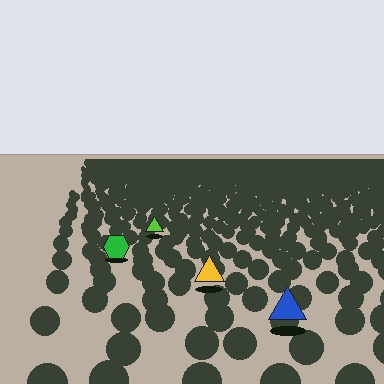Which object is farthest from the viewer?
The lime triangle is farthest from the viewer. It appears smaller and the ground texture around it is denser.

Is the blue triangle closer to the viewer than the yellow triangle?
Yes. The blue triangle is closer — you can tell from the texture gradient: the ground texture is coarser near it.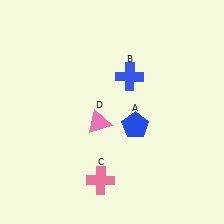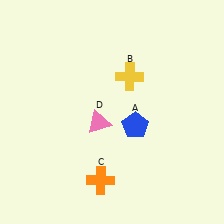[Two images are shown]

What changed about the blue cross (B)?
In Image 1, B is blue. In Image 2, it changed to yellow.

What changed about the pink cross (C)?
In Image 1, C is pink. In Image 2, it changed to orange.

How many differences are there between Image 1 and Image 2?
There are 2 differences between the two images.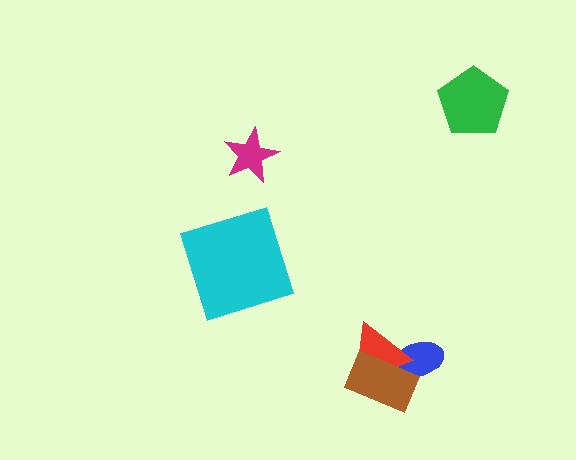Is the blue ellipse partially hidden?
Yes, it is partially covered by another shape.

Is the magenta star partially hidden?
No, no other shape covers it.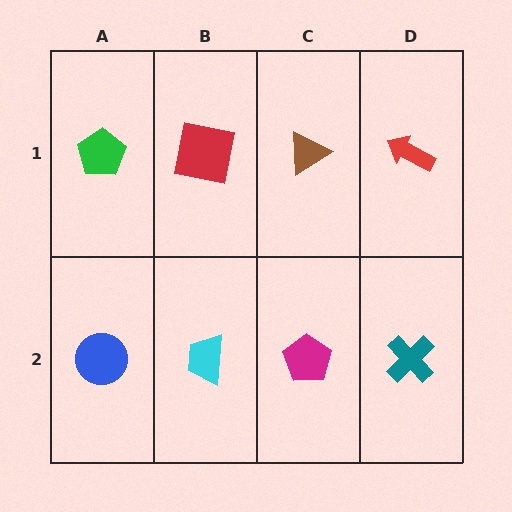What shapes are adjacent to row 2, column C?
A brown triangle (row 1, column C), a cyan trapezoid (row 2, column B), a teal cross (row 2, column D).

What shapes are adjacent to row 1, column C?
A magenta pentagon (row 2, column C), a red square (row 1, column B), a red arrow (row 1, column D).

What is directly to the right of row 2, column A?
A cyan trapezoid.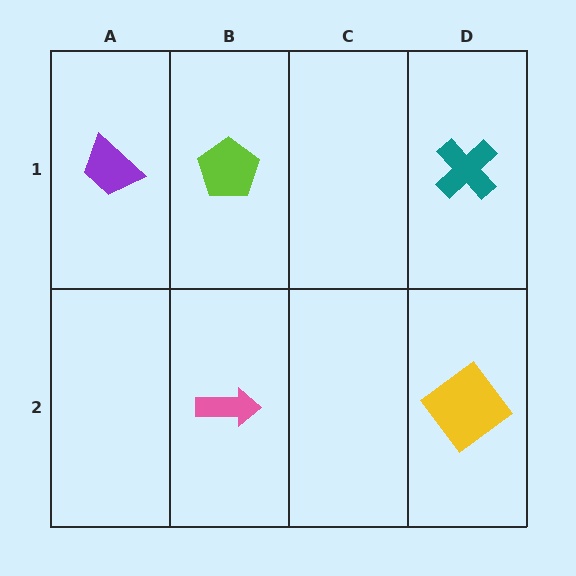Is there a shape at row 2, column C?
No, that cell is empty.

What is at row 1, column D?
A teal cross.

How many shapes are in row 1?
3 shapes.